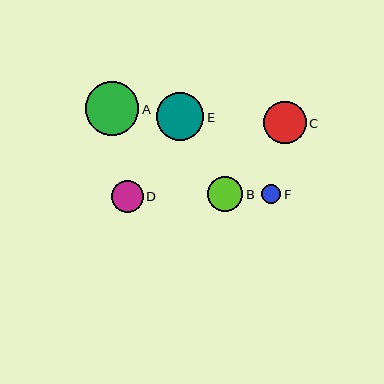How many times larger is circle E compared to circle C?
Circle E is approximately 1.1 times the size of circle C.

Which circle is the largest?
Circle A is the largest with a size of approximately 54 pixels.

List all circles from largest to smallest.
From largest to smallest: A, E, C, B, D, F.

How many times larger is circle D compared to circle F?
Circle D is approximately 1.7 times the size of circle F.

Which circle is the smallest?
Circle F is the smallest with a size of approximately 19 pixels.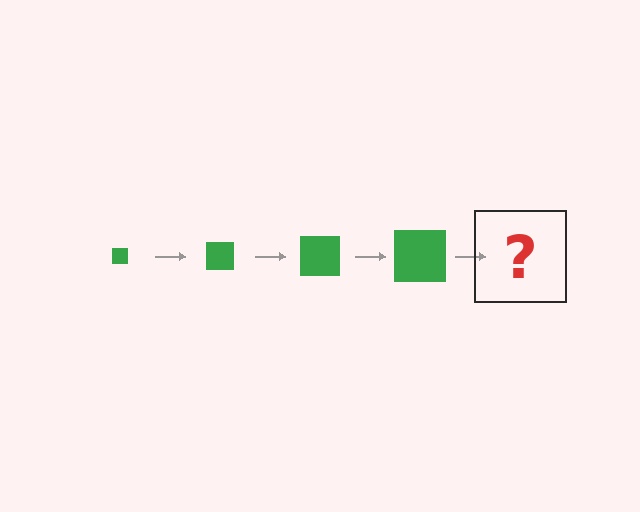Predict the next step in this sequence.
The next step is a green square, larger than the previous one.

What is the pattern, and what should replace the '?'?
The pattern is that the square gets progressively larger each step. The '?' should be a green square, larger than the previous one.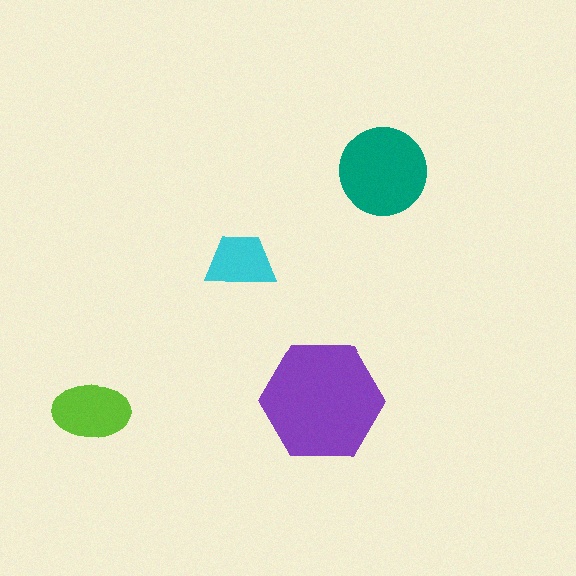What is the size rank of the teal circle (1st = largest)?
2nd.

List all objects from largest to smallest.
The purple hexagon, the teal circle, the lime ellipse, the cyan trapezoid.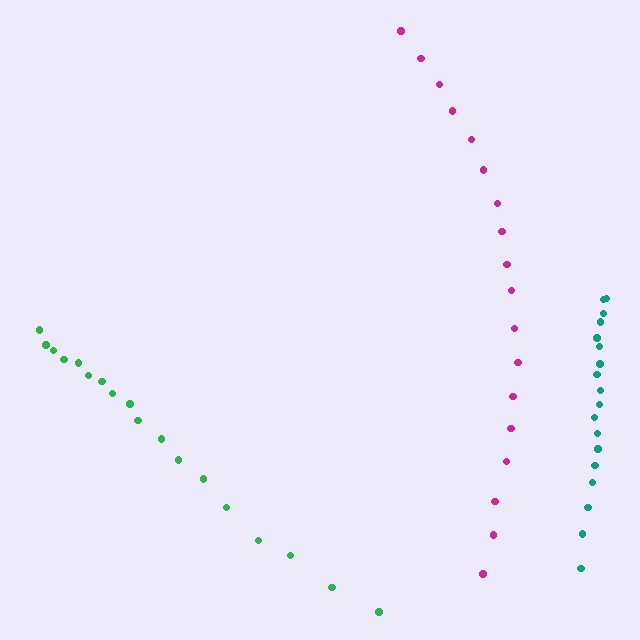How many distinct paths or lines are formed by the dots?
There are 3 distinct paths.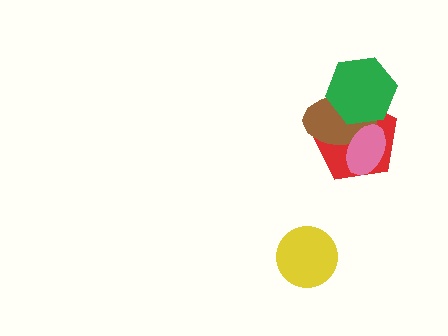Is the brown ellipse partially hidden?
Yes, it is partially covered by another shape.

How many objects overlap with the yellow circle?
0 objects overlap with the yellow circle.